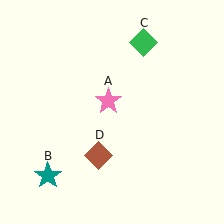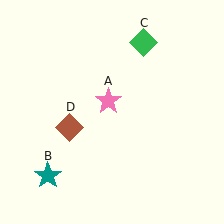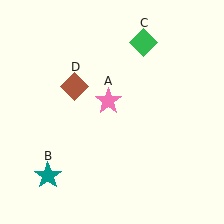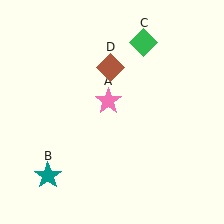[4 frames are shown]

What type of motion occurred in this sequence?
The brown diamond (object D) rotated clockwise around the center of the scene.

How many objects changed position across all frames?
1 object changed position: brown diamond (object D).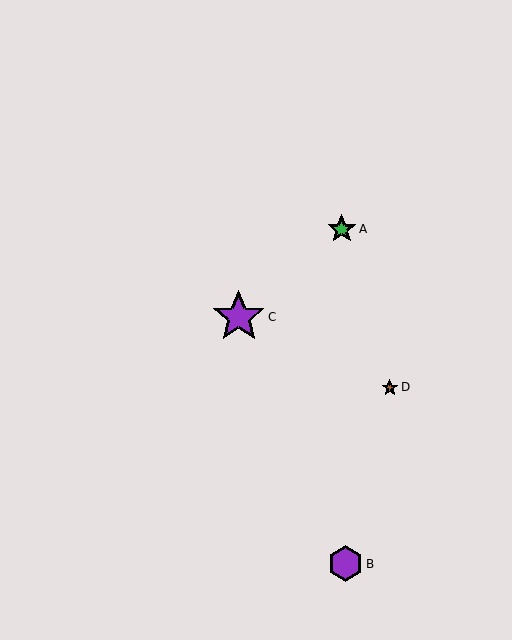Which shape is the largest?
The purple star (labeled C) is the largest.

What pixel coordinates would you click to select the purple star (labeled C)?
Click at (239, 317) to select the purple star C.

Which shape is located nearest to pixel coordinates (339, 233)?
The green star (labeled A) at (342, 229) is nearest to that location.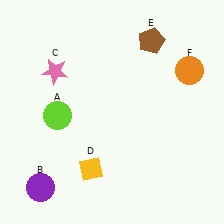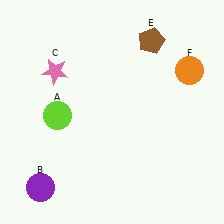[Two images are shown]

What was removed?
The yellow diamond (D) was removed in Image 2.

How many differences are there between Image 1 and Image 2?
There is 1 difference between the two images.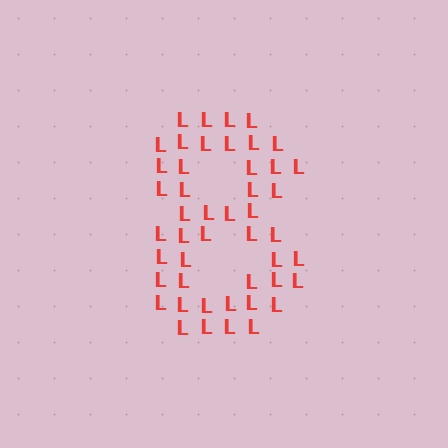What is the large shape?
The large shape is the digit 8.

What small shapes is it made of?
It is made of small letter L's.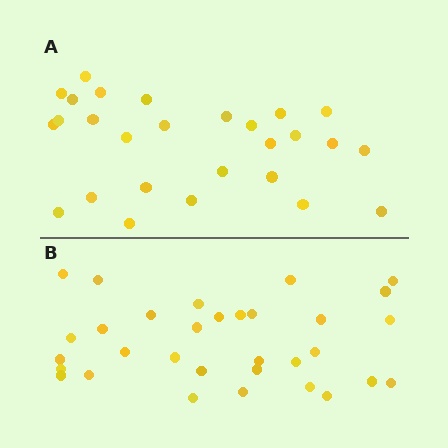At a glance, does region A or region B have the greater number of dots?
Region B (the bottom region) has more dots.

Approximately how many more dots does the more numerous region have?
Region B has about 5 more dots than region A.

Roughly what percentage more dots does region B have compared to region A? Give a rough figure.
About 20% more.